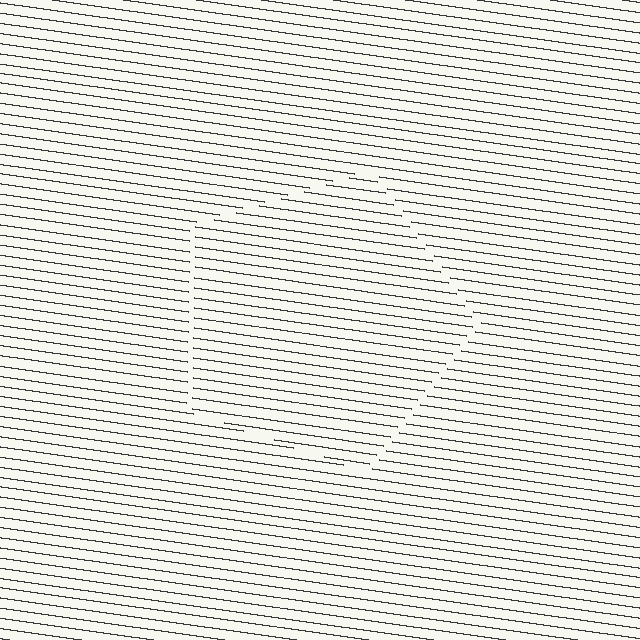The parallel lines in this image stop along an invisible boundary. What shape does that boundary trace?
An illusory pentagon. The interior of the shape contains the same grating, shifted by half a period — the contour is defined by the phase discontinuity where line-ends from the inner and outer gratings abut.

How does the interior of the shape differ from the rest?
The interior of the shape contains the same grating, shifted by half a period — the contour is defined by the phase discontinuity where line-ends from the inner and outer gratings abut.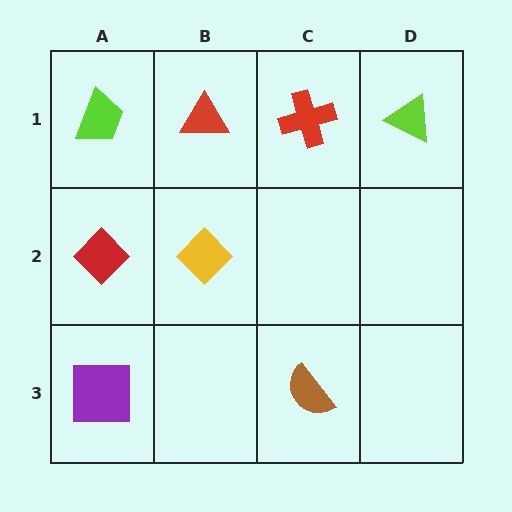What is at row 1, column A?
A lime trapezoid.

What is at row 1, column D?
A lime triangle.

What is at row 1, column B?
A red triangle.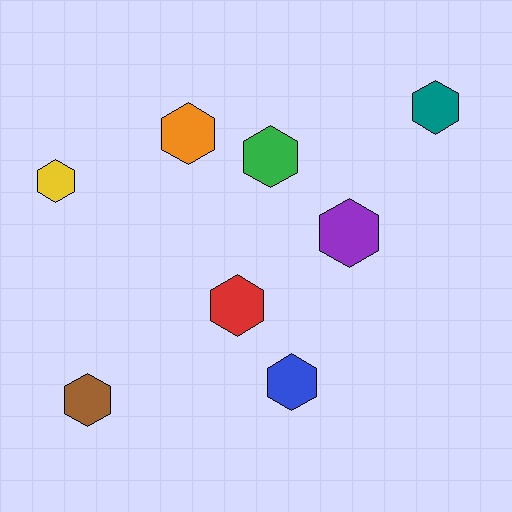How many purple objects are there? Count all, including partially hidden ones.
There is 1 purple object.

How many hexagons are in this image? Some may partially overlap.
There are 8 hexagons.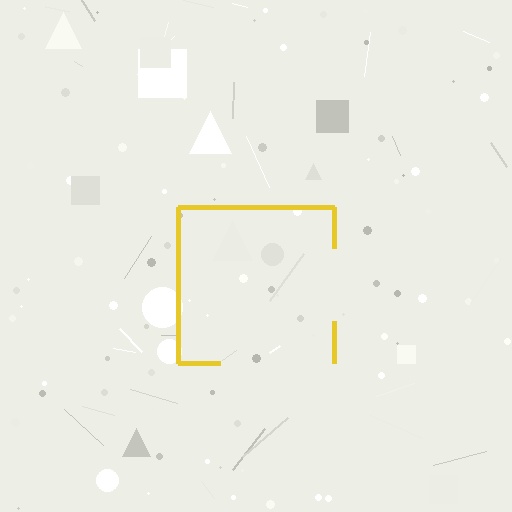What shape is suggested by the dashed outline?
The dashed outline suggests a square.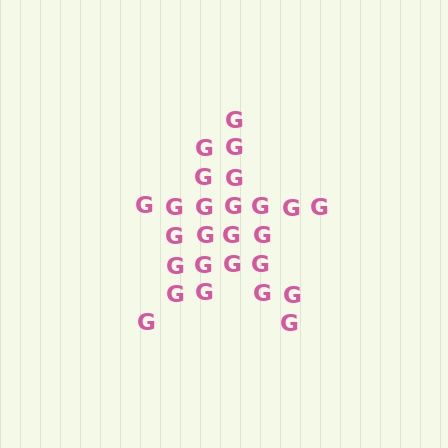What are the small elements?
The small elements are letter G's.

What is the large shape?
The large shape is a star.